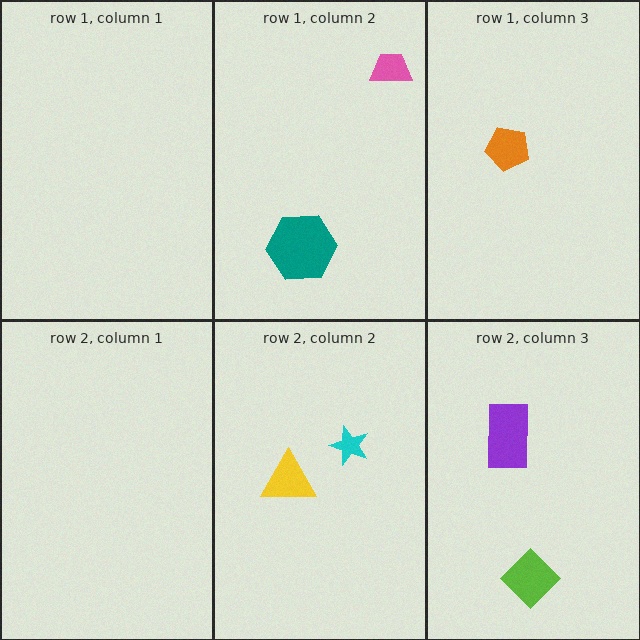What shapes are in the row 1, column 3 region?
The orange pentagon.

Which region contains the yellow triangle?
The row 2, column 2 region.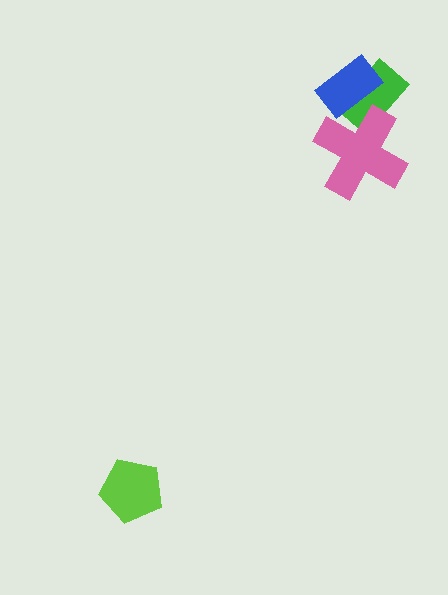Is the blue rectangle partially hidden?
Yes, it is partially covered by another shape.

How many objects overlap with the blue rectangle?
2 objects overlap with the blue rectangle.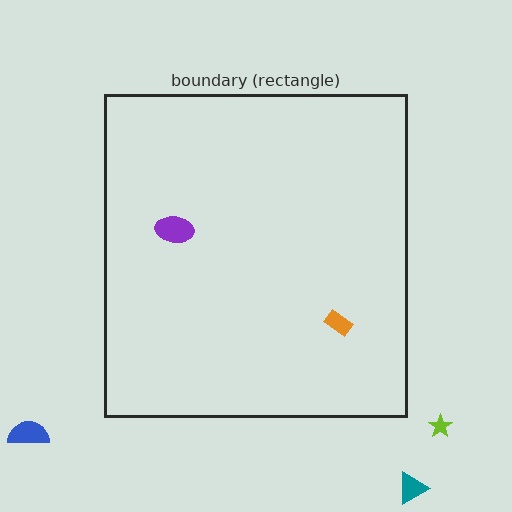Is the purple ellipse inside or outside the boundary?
Inside.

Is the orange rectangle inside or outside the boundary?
Inside.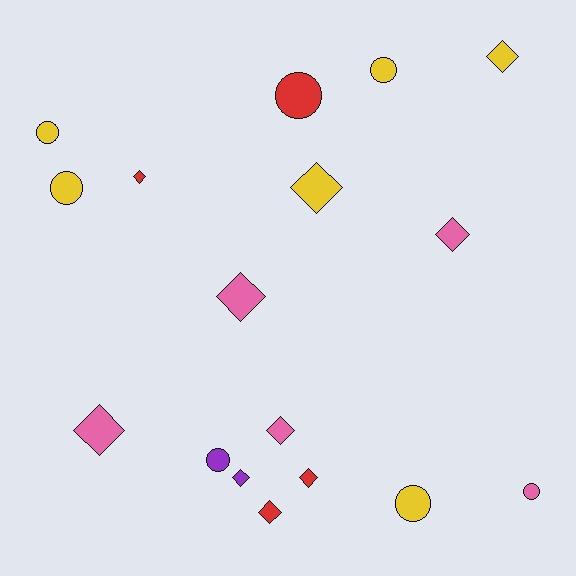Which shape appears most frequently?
Diamond, with 10 objects.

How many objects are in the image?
There are 17 objects.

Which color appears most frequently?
Yellow, with 6 objects.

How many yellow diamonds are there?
There are 2 yellow diamonds.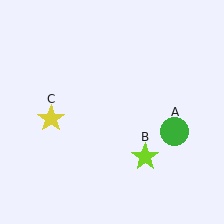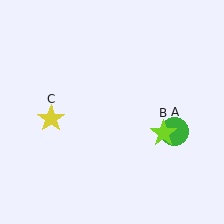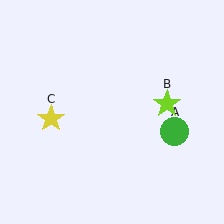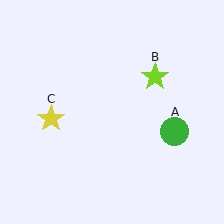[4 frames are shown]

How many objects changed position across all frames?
1 object changed position: lime star (object B).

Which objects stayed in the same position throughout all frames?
Green circle (object A) and yellow star (object C) remained stationary.